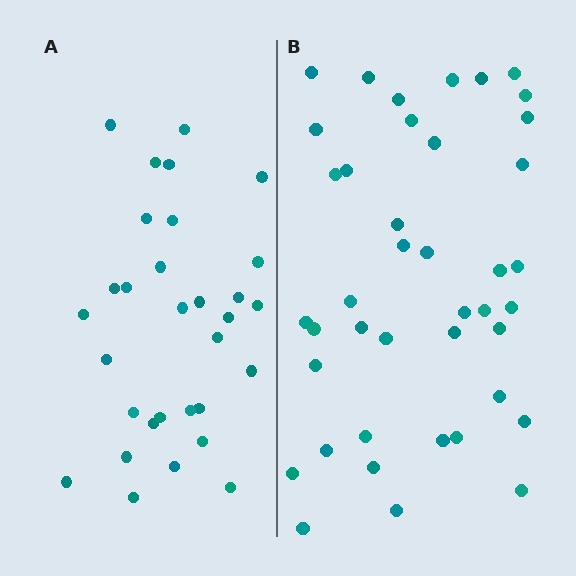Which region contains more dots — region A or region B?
Region B (the right region) has more dots.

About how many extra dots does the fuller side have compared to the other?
Region B has roughly 10 or so more dots than region A.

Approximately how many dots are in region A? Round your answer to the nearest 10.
About 30 dots. (The exact count is 31, which rounds to 30.)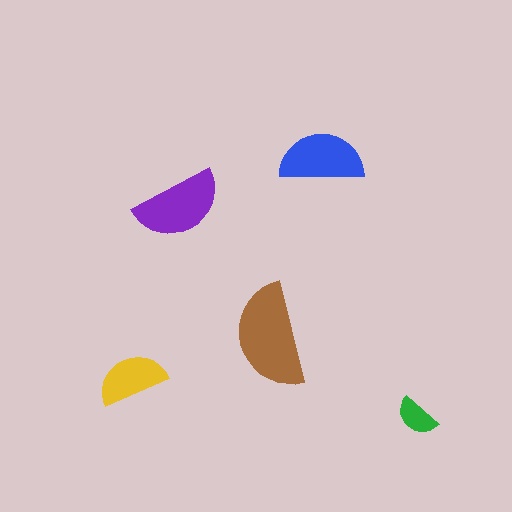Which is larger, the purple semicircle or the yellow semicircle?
The purple one.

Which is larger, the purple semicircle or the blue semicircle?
The purple one.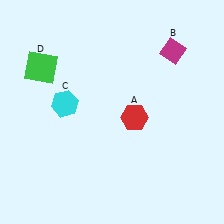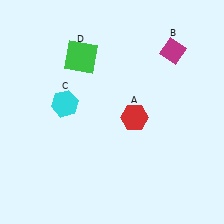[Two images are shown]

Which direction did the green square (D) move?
The green square (D) moved right.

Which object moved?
The green square (D) moved right.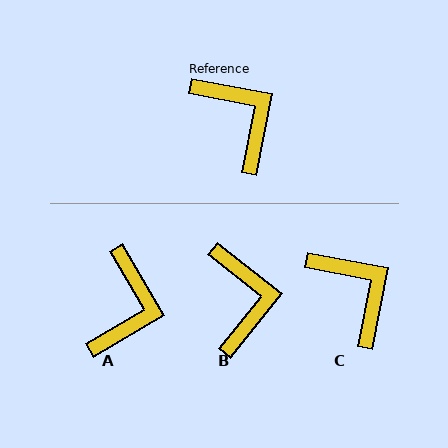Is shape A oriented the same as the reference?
No, it is off by about 49 degrees.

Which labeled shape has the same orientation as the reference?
C.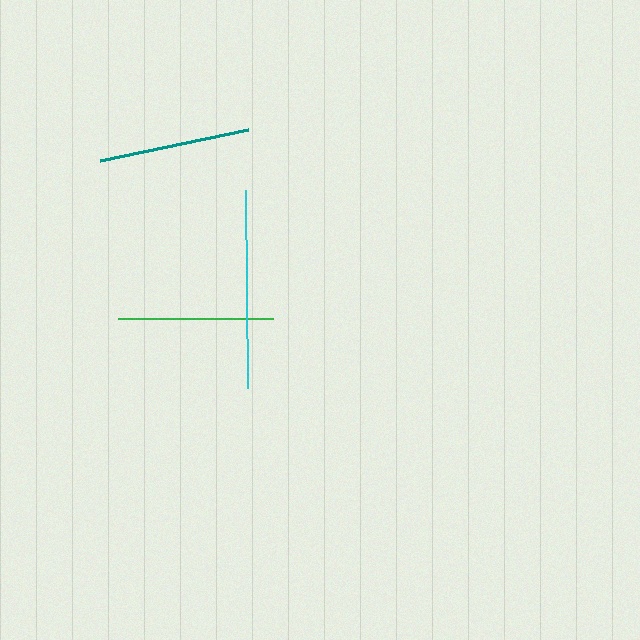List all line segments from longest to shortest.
From longest to shortest: cyan, green, teal.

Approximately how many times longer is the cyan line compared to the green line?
The cyan line is approximately 1.3 times the length of the green line.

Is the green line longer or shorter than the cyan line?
The cyan line is longer than the green line.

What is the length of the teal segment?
The teal segment is approximately 152 pixels long.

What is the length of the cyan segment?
The cyan segment is approximately 197 pixels long.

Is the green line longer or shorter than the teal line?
The green line is longer than the teal line.